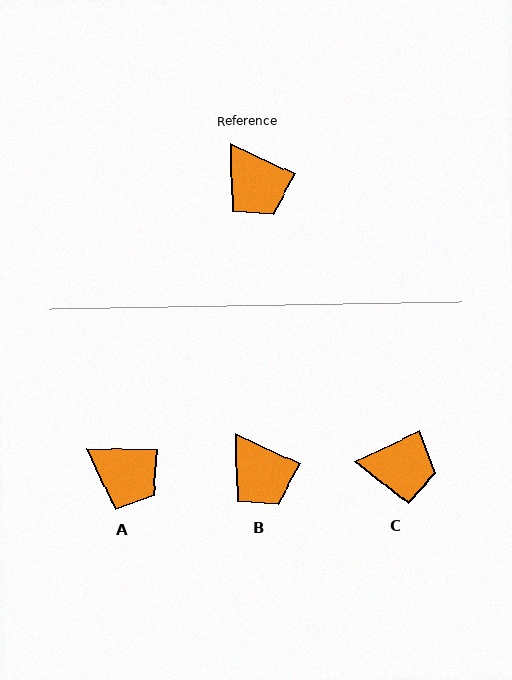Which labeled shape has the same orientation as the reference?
B.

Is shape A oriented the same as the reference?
No, it is off by about 24 degrees.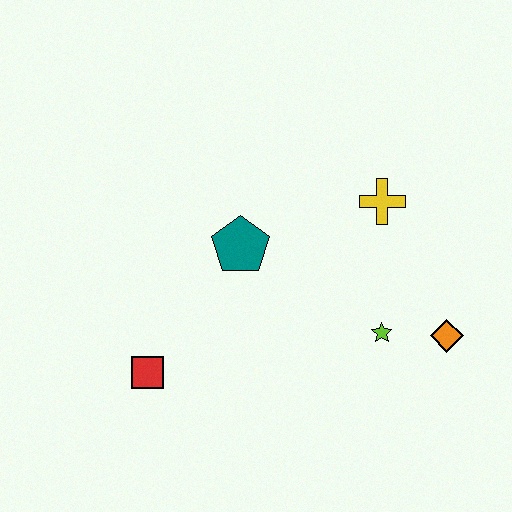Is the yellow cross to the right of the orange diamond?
No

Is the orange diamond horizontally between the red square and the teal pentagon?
No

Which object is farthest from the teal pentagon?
The orange diamond is farthest from the teal pentagon.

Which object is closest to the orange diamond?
The lime star is closest to the orange diamond.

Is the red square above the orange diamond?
No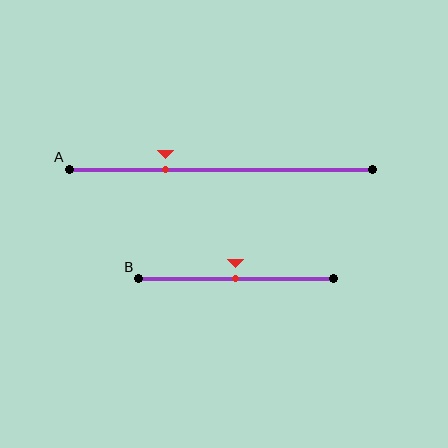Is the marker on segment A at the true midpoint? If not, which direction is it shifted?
No, the marker on segment A is shifted to the left by about 18% of the segment length.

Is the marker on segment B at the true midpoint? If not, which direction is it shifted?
Yes, the marker on segment B is at the true midpoint.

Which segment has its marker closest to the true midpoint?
Segment B has its marker closest to the true midpoint.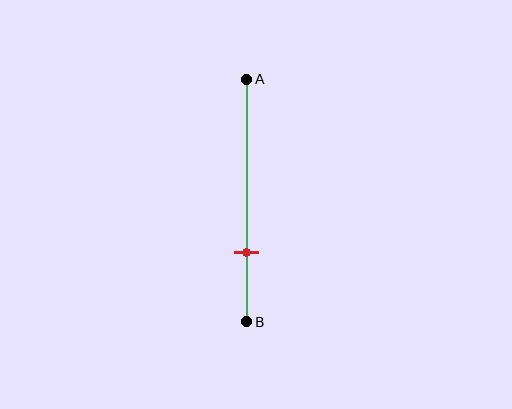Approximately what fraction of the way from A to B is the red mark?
The red mark is approximately 70% of the way from A to B.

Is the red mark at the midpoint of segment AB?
No, the mark is at about 70% from A, not at the 50% midpoint.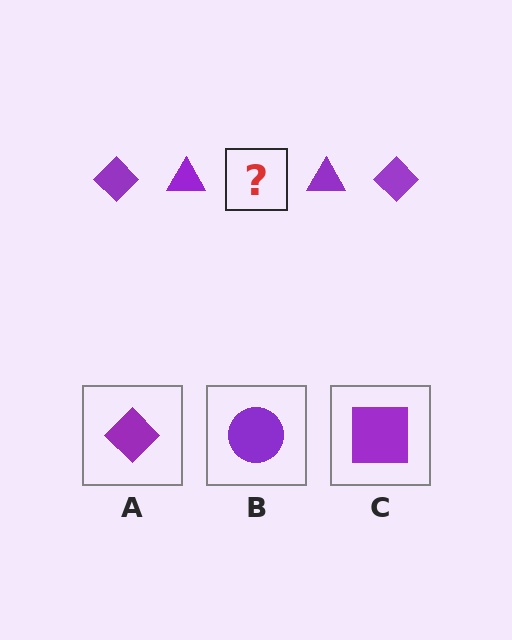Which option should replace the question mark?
Option A.